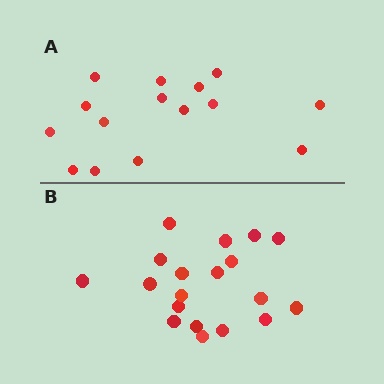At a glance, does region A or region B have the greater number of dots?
Region B (the bottom region) has more dots.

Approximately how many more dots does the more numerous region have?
Region B has about 4 more dots than region A.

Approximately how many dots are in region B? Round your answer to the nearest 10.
About 20 dots. (The exact count is 19, which rounds to 20.)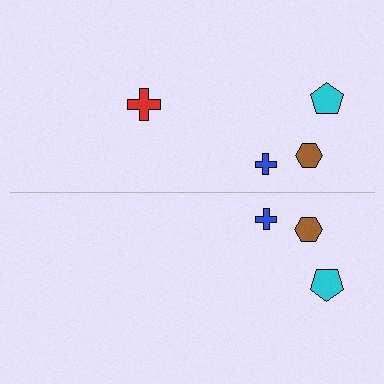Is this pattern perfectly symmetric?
No, the pattern is not perfectly symmetric. A red cross is missing from the bottom side.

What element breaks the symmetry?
A red cross is missing from the bottom side.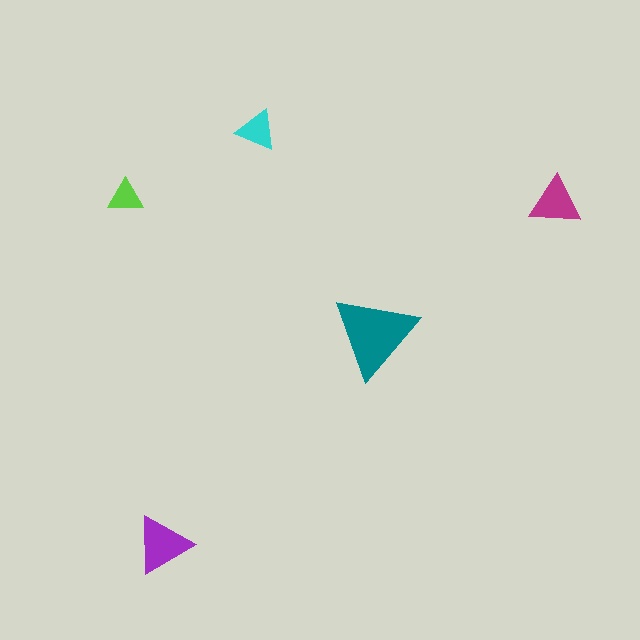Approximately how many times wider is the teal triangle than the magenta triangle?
About 1.5 times wider.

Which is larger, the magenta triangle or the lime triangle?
The magenta one.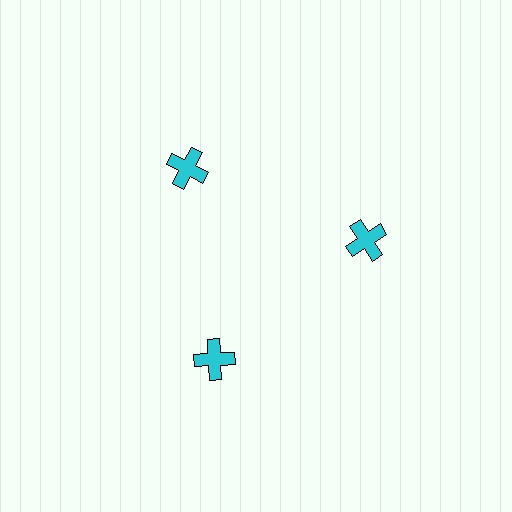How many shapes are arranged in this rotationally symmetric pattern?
There are 3 shapes, arranged in 3 groups of 1.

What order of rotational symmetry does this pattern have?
This pattern has 3-fold rotational symmetry.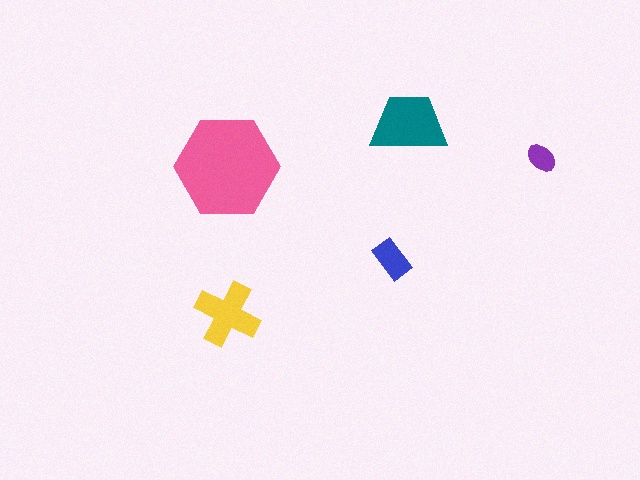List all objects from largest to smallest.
The pink hexagon, the teal trapezoid, the yellow cross, the blue rectangle, the purple ellipse.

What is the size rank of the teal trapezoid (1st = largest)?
2nd.